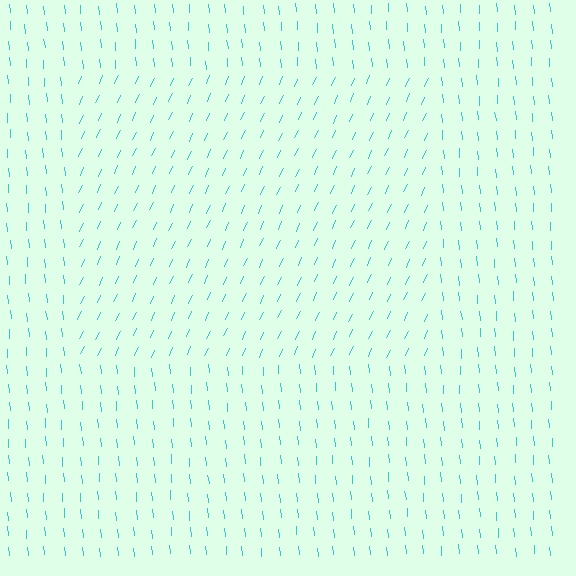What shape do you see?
I see a rectangle.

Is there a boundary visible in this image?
Yes, there is a texture boundary formed by a change in line orientation.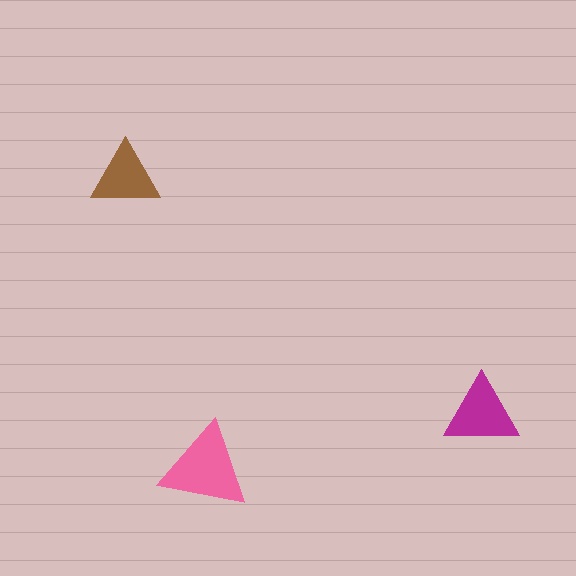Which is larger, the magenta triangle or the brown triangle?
The magenta one.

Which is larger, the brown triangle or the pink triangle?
The pink one.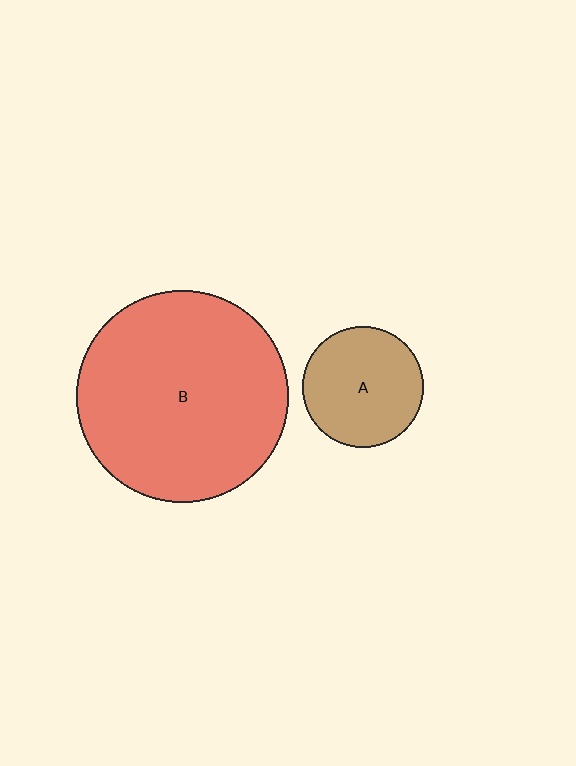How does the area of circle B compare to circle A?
Approximately 3.0 times.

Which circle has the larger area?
Circle B (red).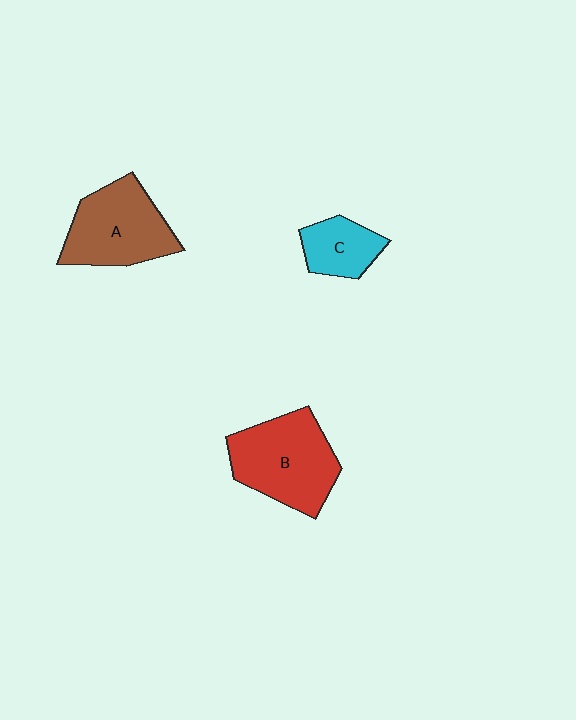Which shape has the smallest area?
Shape C (cyan).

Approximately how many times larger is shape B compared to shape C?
Approximately 2.1 times.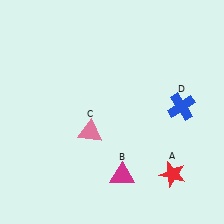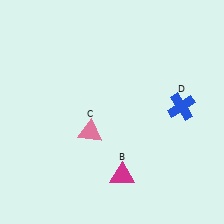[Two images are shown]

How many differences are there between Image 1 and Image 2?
There is 1 difference between the two images.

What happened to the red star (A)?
The red star (A) was removed in Image 2. It was in the bottom-right area of Image 1.